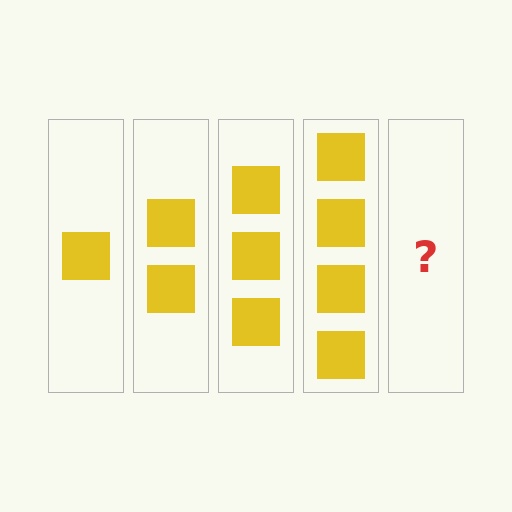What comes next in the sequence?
The next element should be 5 squares.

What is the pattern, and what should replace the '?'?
The pattern is that each step adds one more square. The '?' should be 5 squares.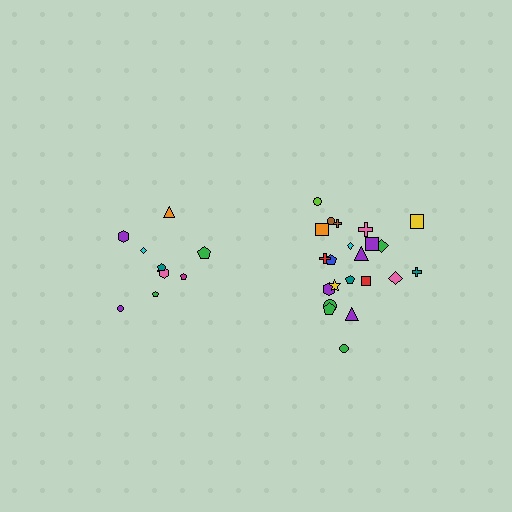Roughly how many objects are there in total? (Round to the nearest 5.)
Roughly 30 objects in total.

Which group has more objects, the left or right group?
The right group.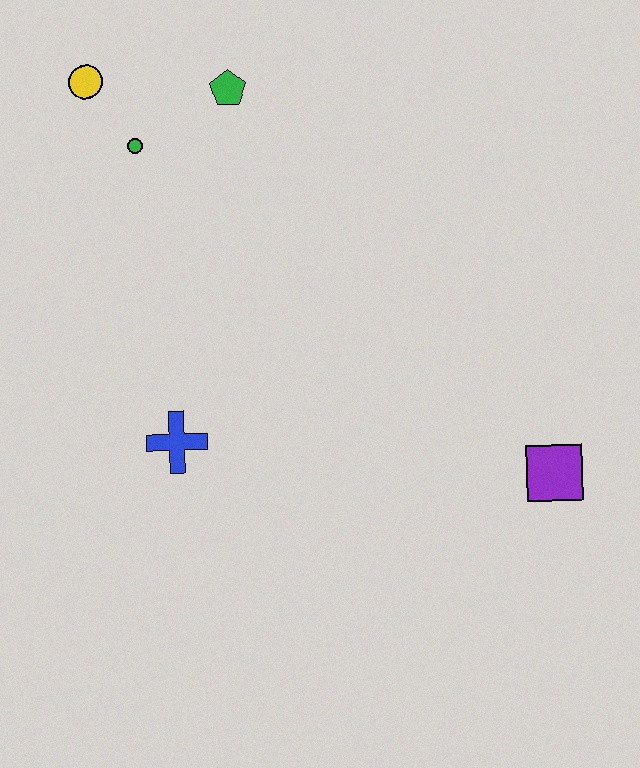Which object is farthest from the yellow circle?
The purple square is farthest from the yellow circle.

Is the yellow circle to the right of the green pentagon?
No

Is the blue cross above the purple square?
Yes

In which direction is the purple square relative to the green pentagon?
The purple square is below the green pentagon.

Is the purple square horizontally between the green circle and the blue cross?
No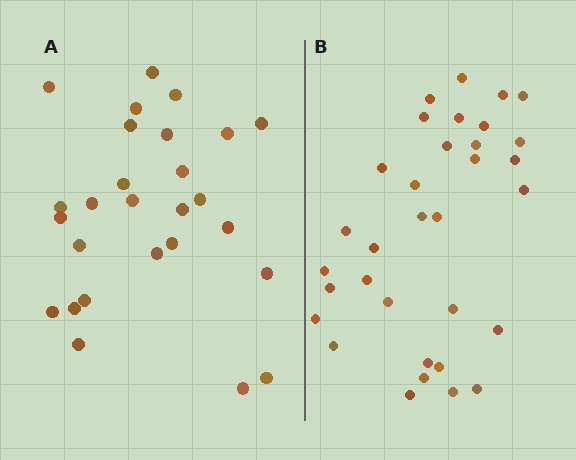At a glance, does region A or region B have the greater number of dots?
Region B (the right region) has more dots.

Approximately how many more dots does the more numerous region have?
Region B has about 6 more dots than region A.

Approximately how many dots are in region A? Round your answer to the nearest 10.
About 30 dots. (The exact count is 27, which rounds to 30.)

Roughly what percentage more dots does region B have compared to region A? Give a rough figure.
About 20% more.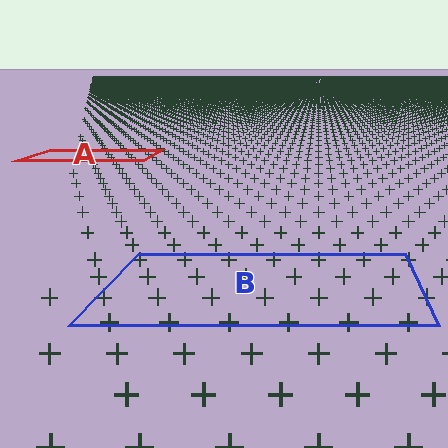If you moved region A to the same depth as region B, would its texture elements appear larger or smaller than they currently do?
They would appear larger. At a closer depth, the same texture elements are projected at a bigger on-screen size.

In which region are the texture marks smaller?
The texture marks are smaller in region A, because it is farther away.